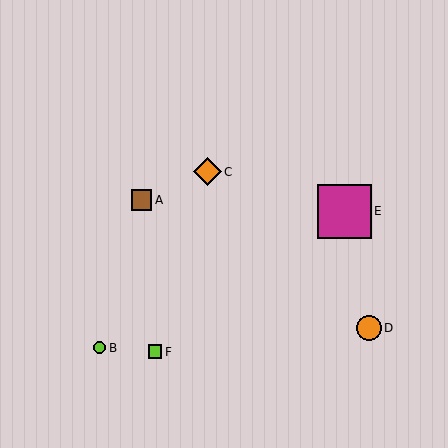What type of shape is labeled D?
Shape D is an orange circle.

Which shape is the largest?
The magenta square (labeled E) is the largest.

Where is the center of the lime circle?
The center of the lime circle is at (100, 348).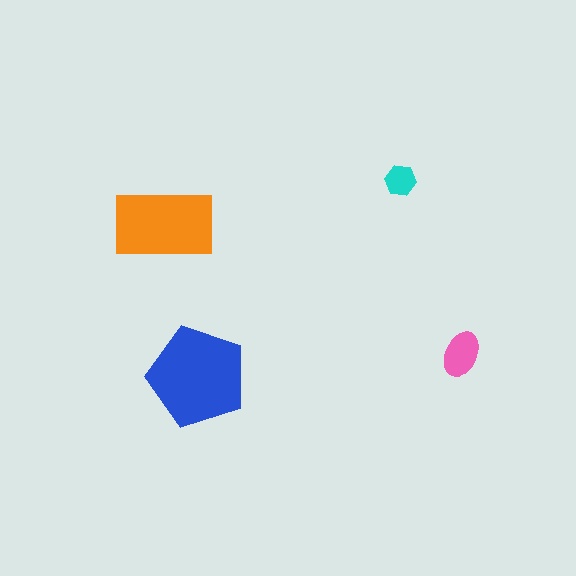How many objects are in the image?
There are 4 objects in the image.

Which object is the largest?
The blue pentagon.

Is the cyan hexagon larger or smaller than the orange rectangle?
Smaller.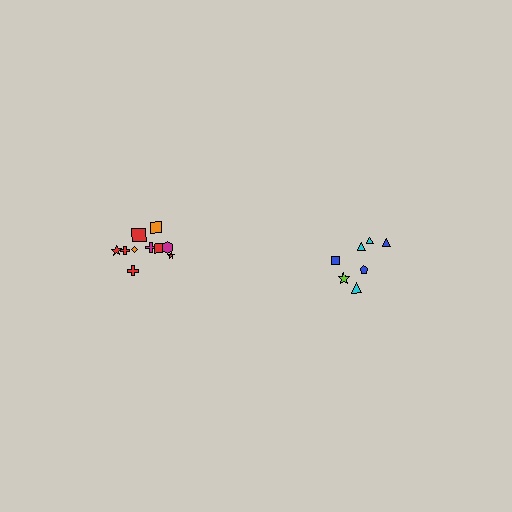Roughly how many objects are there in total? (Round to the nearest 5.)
Roughly 15 objects in total.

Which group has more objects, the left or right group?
The left group.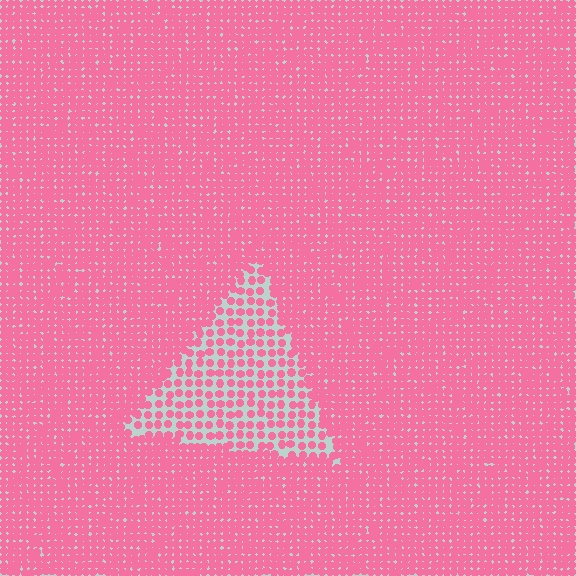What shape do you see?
I see a triangle.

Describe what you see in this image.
The image contains small pink elements arranged at two different densities. A triangle-shaped region is visible where the elements are less densely packed than the surrounding area.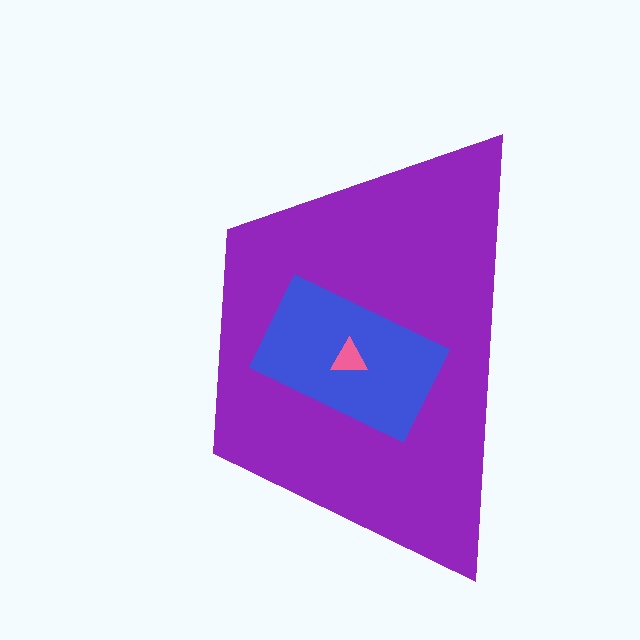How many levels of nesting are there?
3.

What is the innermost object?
The pink triangle.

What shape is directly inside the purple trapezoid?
The blue rectangle.